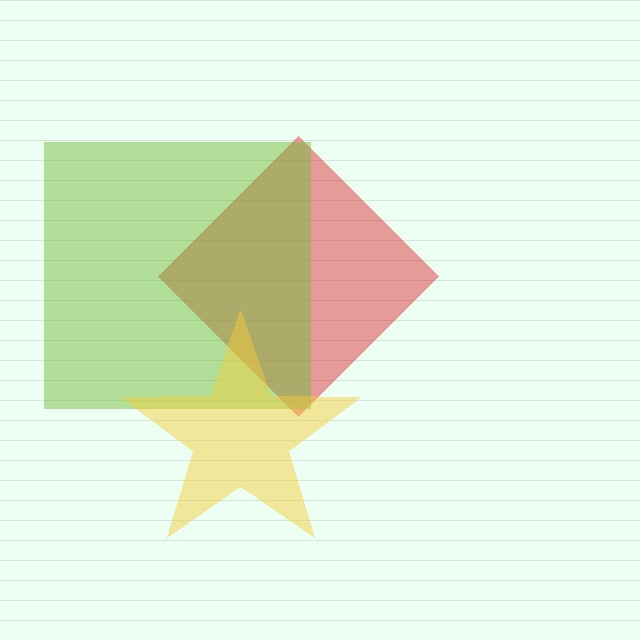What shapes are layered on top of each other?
The layered shapes are: a red diamond, a lime square, a yellow star.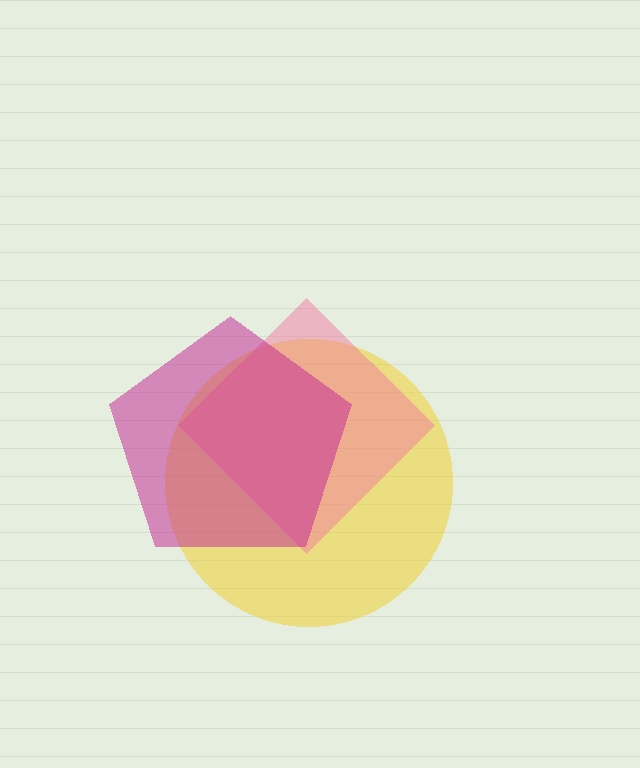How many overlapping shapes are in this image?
There are 3 overlapping shapes in the image.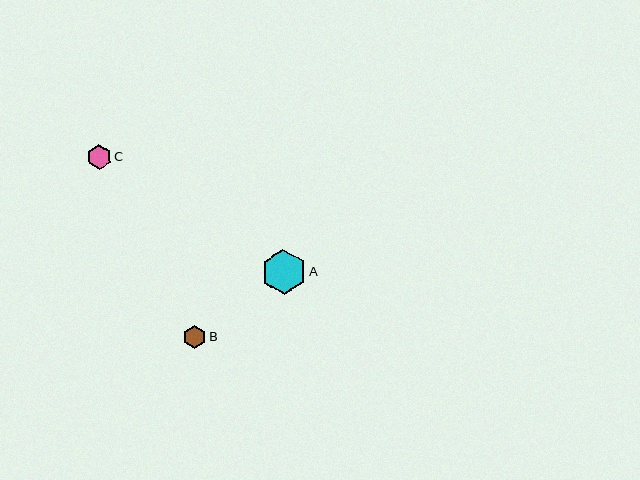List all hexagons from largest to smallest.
From largest to smallest: A, C, B.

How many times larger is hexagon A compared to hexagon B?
Hexagon A is approximately 2.0 times the size of hexagon B.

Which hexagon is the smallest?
Hexagon B is the smallest with a size of approximately 23 pixels.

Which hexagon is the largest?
Hexagon A is the largest with a size of approximately 45 pixels.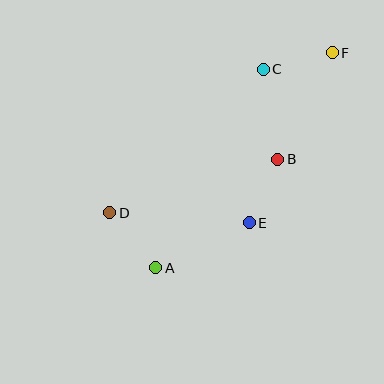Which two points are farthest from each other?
Points A and F are farthest from each other.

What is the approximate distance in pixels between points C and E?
The distance between C and E is approximately 154 pixels.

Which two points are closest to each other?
Points B and E are closest to each other.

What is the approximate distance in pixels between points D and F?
The distance between D and F is approximately 274 pixels.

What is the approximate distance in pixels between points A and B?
The distance between A and B is approximately 163 pixels.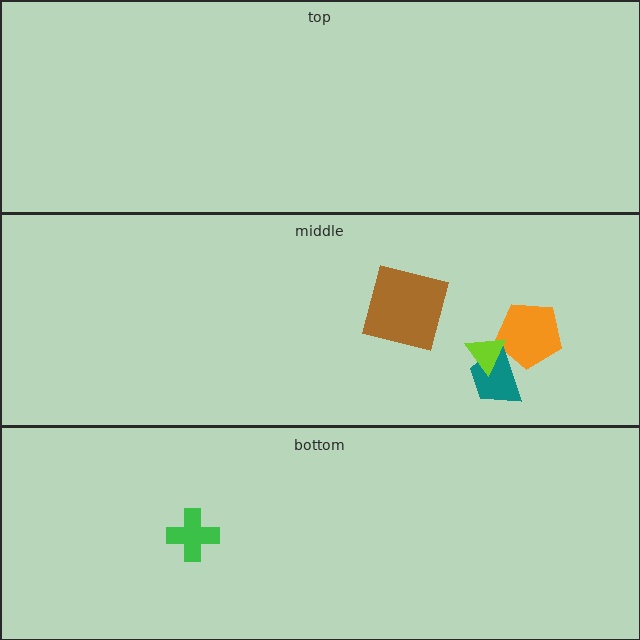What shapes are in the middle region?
The orange pentagon, the brown square, the teal trapezoid, the lime triangle.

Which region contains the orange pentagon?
The middle region.